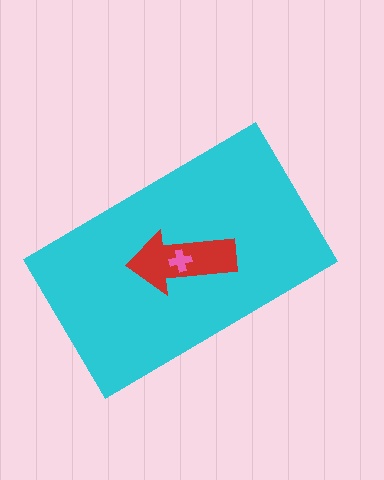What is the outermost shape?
The cyan rectangle.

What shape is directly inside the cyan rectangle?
The red arrow.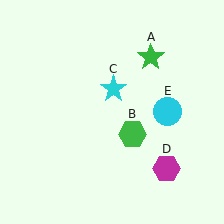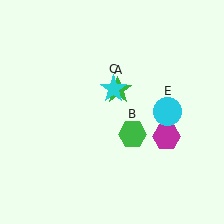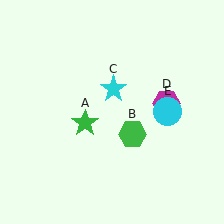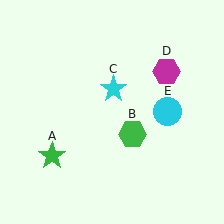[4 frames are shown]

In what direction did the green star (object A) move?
The green star (object A) moved down and to the left.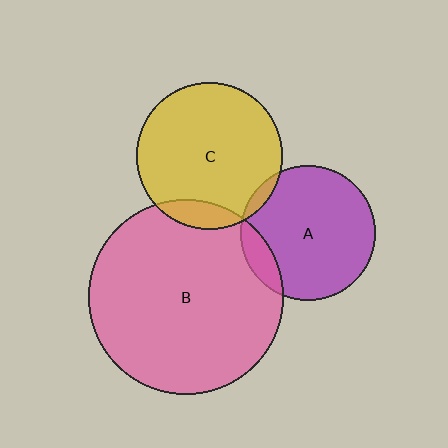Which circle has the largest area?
Circle B (pink).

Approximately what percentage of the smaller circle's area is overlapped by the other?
Approximately 10%.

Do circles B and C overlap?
Yes.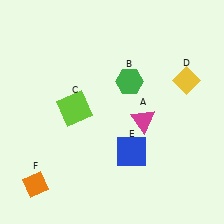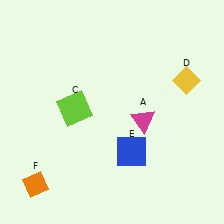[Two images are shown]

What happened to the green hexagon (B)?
The green hexagon (B) was removed in Image 2. It was in the top-right area of Image 1.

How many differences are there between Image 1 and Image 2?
There is 1 difference between the two images.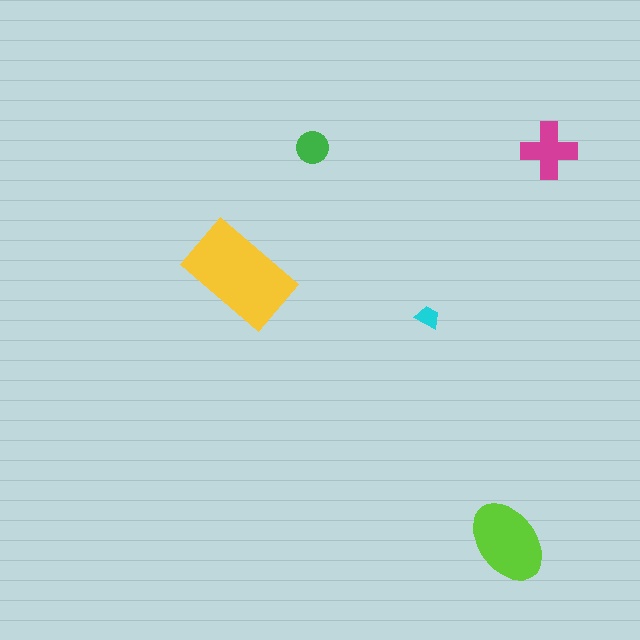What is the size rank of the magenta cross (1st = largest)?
3rd.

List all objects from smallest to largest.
The cyan trapezoid, the green circle, the magenta cross, the lime ellipse, the yellow rectangle.